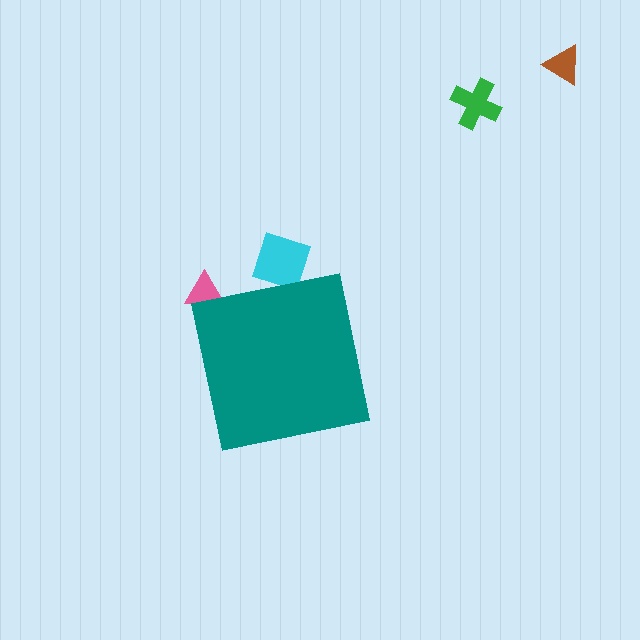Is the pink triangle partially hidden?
Yes, the pink triangle is partially hidden behind the teal square.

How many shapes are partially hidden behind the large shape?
2 shapes are partially hidden.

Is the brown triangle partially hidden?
No, the brown triangle is fully visible.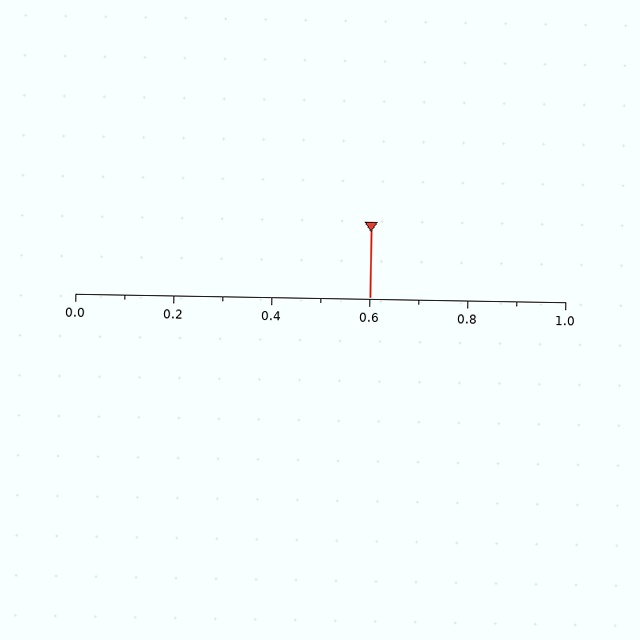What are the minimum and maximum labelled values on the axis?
The axis runs from 0.0 to 1.0.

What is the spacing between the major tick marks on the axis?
The major ticks are spaced 0.2 apart.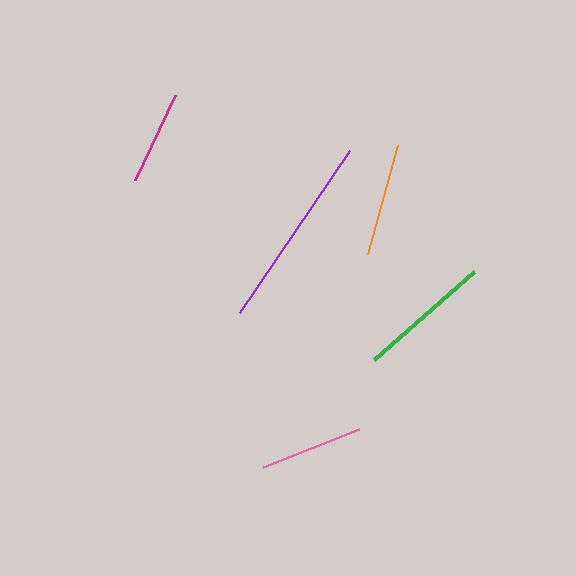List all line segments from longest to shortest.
From longest to shortest: purple, green, orange, pink, magenta.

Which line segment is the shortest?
The magenta line is the shortest at approximately 93 pixels.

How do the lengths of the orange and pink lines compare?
The orange and pink lines are approximately the same length.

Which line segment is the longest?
The purple line is the longest at approximately 196 pixels.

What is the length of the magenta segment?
The magenta segment is approximately 93 pixels long.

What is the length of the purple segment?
The purple segment is approximately 196 pixels long.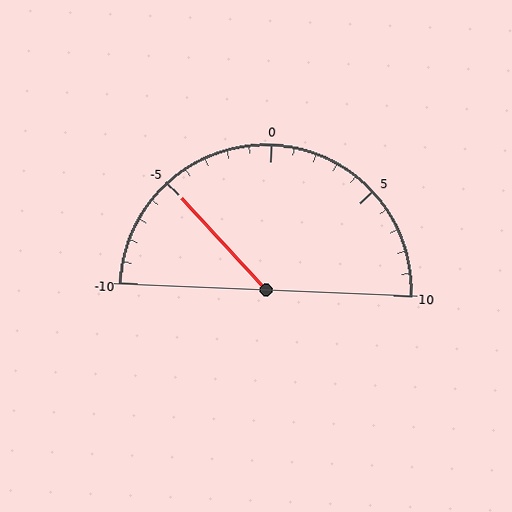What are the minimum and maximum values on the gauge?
The gauge ranges from -10 to 10.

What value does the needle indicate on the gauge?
The needle indicates approximately -5.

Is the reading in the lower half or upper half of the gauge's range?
The reading is in the lower half of the range (-10 to 10).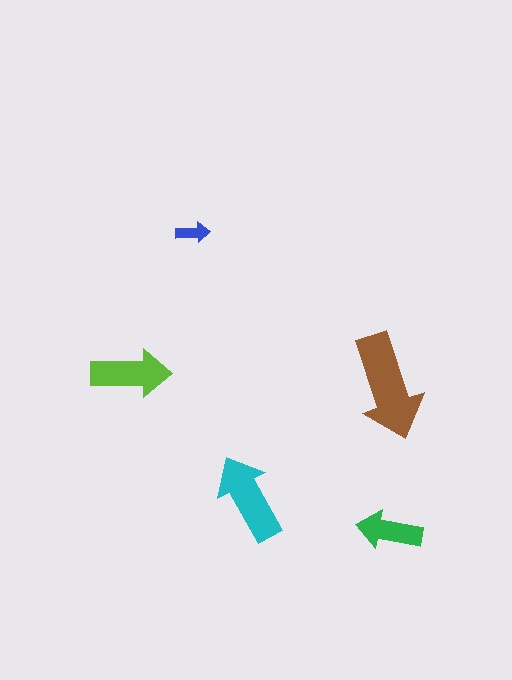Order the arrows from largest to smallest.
the brown one, the cyan one, the lime one, the green one, the blue one.